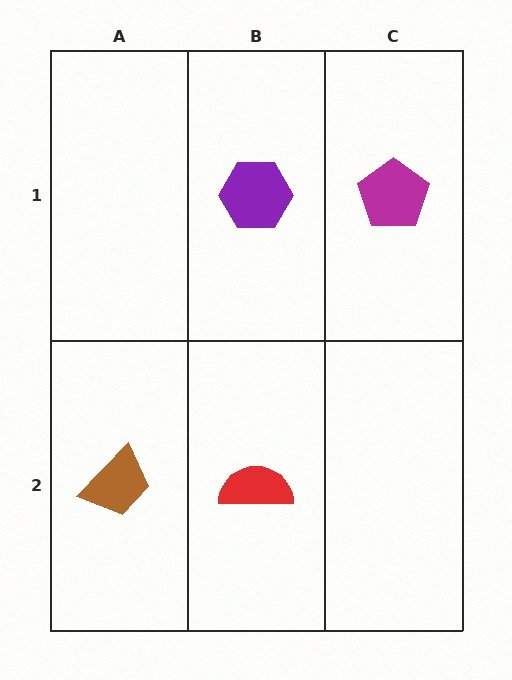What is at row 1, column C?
A magenta pentagon.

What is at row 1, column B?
A purple hexagon.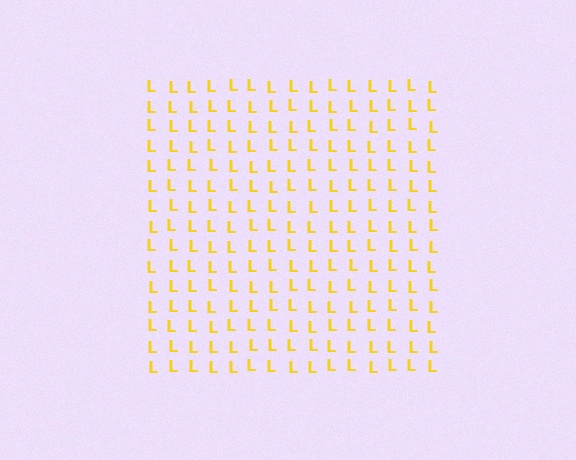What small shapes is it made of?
It is made of small letter L's.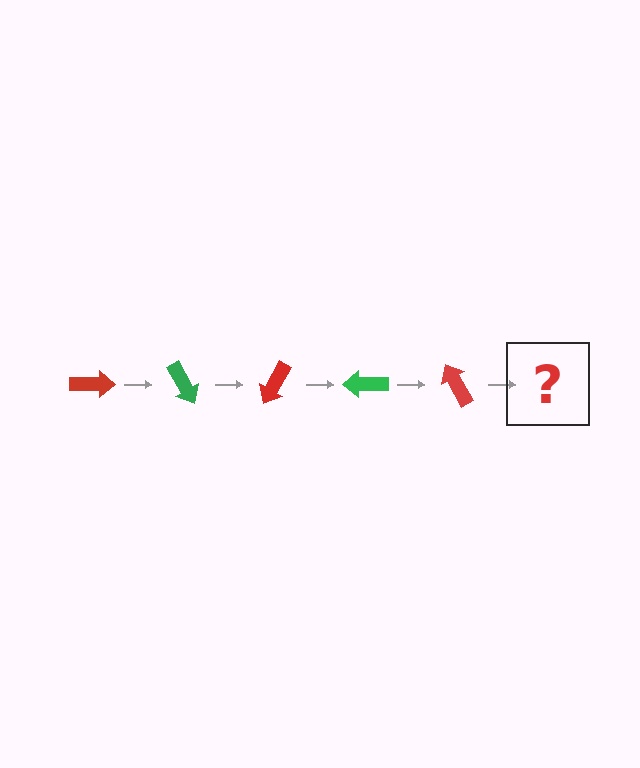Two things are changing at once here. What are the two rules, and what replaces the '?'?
The two rules are that it rotates 60 degrees each step and the color cycles through red and green. The '?' should be a green arrow, rotated 300 degrees from the start.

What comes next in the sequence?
The next element should be a green arrow, rotated 300 degrees from the start.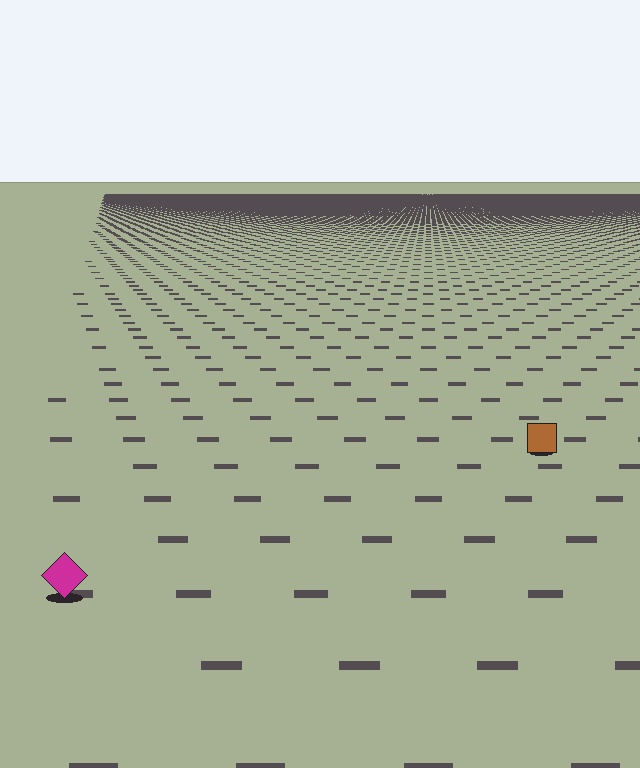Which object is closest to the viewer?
The magenta diamond is closest. The texture marks near it are larger and more spread out.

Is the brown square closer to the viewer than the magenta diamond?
No. The magenta diamond is closer — you can tell from the texture gradient: the ground texture is coarser near it.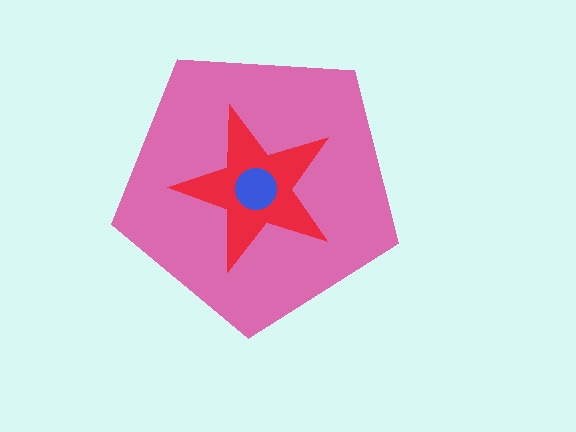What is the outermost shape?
The pink pentagon.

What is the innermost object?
The blue circle.